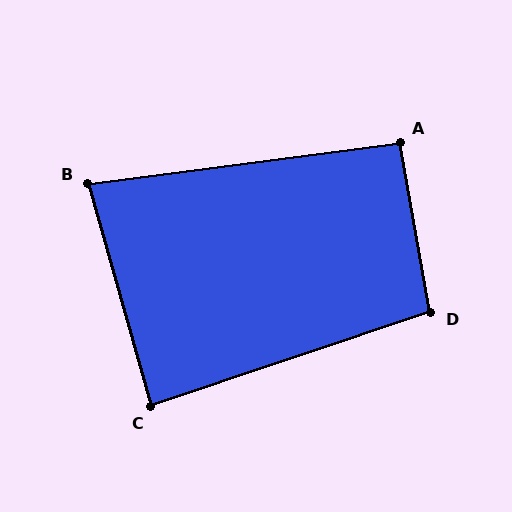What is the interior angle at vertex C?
Approximately 87 degrees (approximately right).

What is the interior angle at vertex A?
Approximately 93 degrees (approximately right).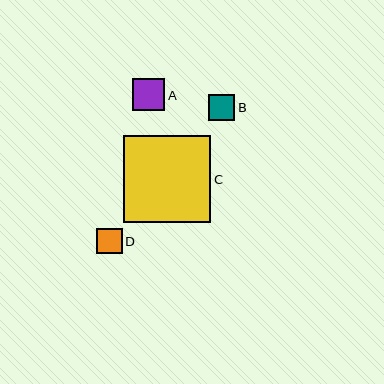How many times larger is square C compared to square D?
Square C is approximately 3.4 times the size of square D.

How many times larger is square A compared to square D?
Square A is approximately 1.3 times the size of square D.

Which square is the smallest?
Square D is the smallest with a size of approximately 25 pixels.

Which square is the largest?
Square C is the largest with a size of approximately 87 pixels.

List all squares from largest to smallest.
From largest to smallest: C, A, B, D.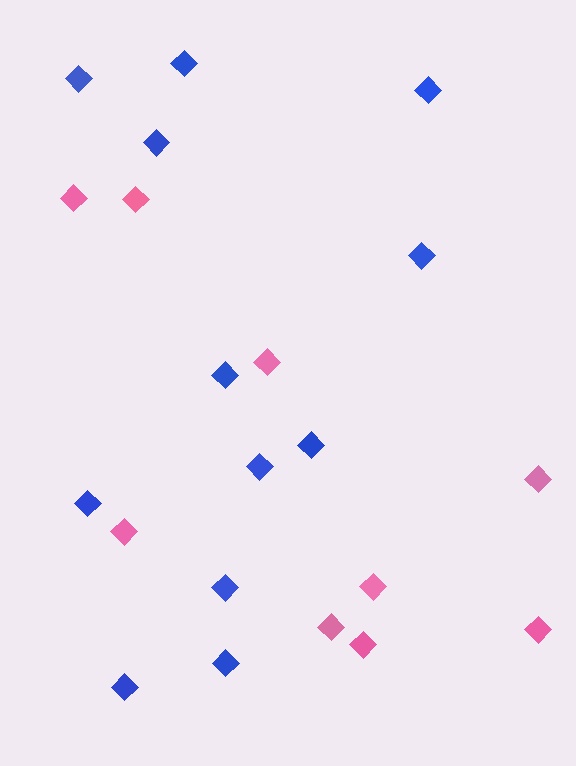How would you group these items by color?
There are 2 groups: one group of blue diamonds (12) and one group of pink diamonds (9).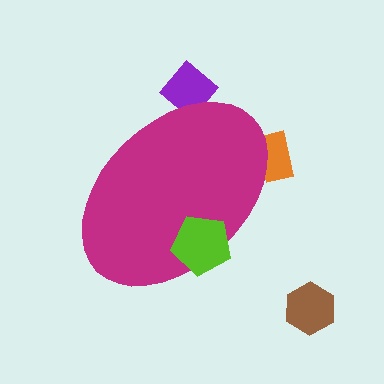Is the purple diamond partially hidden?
Yes, the purple diamond is partially hidden behind the magenta ellipse.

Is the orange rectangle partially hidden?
Yes, the orange rectangle is partially hidden behind the magenta ellipse.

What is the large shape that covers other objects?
A magenta ellipse.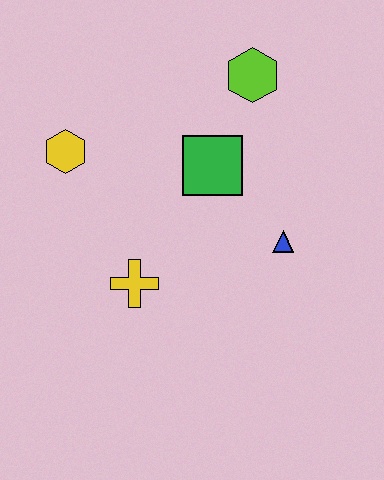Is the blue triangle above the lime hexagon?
No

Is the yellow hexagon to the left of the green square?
Yes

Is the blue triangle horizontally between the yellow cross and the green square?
No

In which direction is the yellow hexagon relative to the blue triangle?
The yellow hexagon is to the left of the blue triangle.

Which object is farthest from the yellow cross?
The lime hexagon is farthest from the yellow cross.